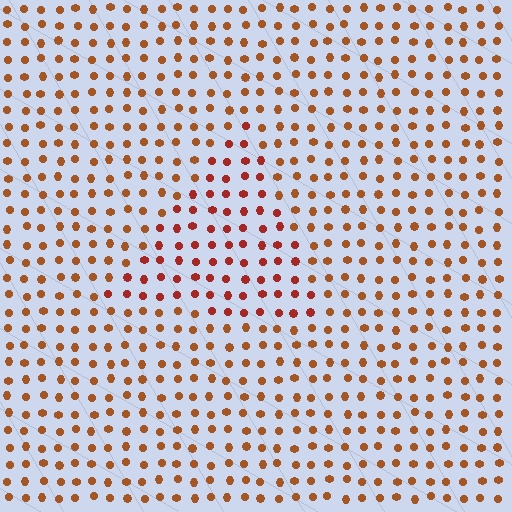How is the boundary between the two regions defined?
The boundary is defined purely by a slight shift in hue (about 22 degrees). Spacing, size, and orientation are identical on both sides.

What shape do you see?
I see a triangle.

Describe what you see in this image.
The image is filled with small brown elements in a uniform arrangement. A triangle-shaped region is visible where the elements are tinted to a slightly different hue, forming a subtle color boundary.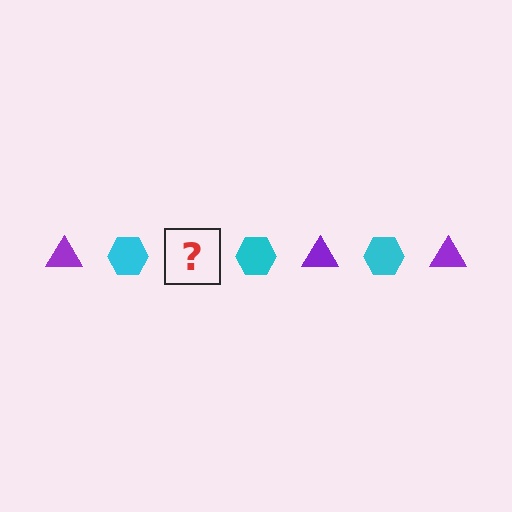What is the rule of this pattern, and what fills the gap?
The rule is that the pattern alternates between purple triangle and cyan hexagon. The gap should be filled with a purple triangle.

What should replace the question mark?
The question mark should be replaced with a purple triangle.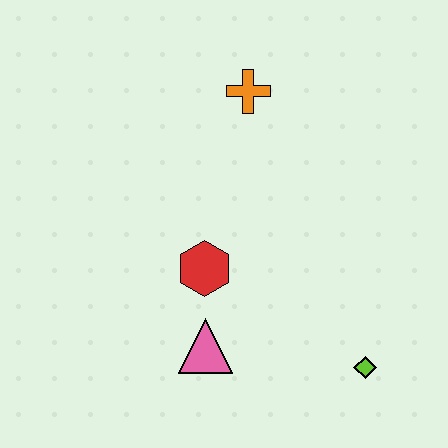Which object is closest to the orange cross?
The red hexagon is closest to the orange cross.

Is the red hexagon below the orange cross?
Yes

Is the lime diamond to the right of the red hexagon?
Yes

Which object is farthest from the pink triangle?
The orange cross is farthest from the pink triangle.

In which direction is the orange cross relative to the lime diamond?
The orange cross is above the lime diamond.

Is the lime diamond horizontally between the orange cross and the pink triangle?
No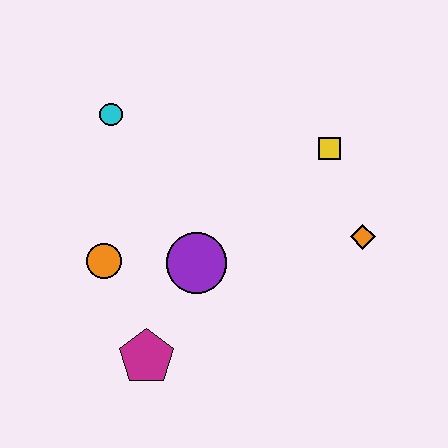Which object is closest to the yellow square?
The orange diamond is closest to the yellow square.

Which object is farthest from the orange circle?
The orange diamond is farthest from the orange circle.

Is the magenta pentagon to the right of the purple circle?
No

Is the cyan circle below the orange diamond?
No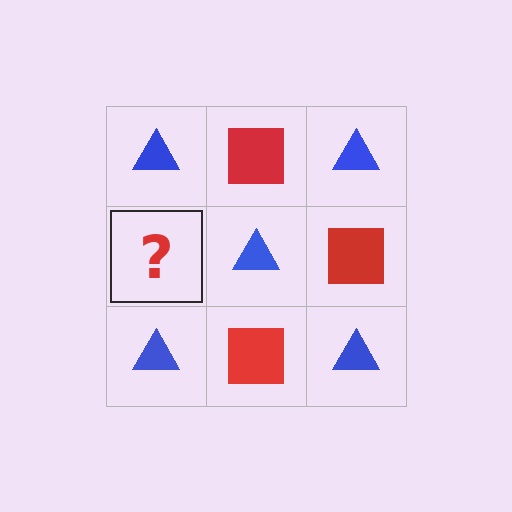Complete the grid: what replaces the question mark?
The question mark should be replaced with a red square.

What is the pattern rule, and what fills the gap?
The rule is that it alternates blue triangle and red square in a checkerboard pattern. The gap should be filled with a red square.